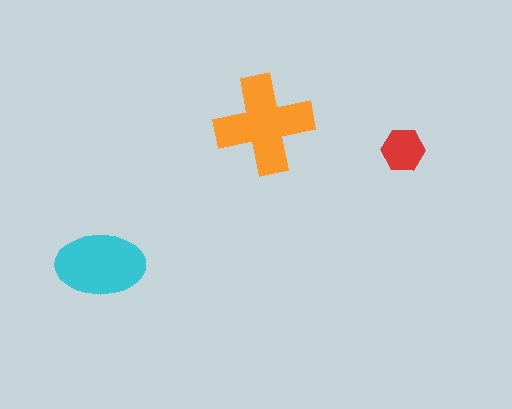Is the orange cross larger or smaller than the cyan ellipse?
Larger.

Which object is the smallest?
The red hexagon.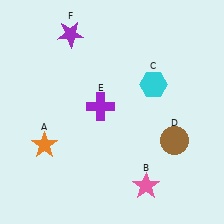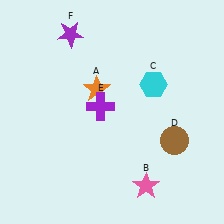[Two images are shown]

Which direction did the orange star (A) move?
The orange star (A) moved up.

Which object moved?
The orange star (A) moved up.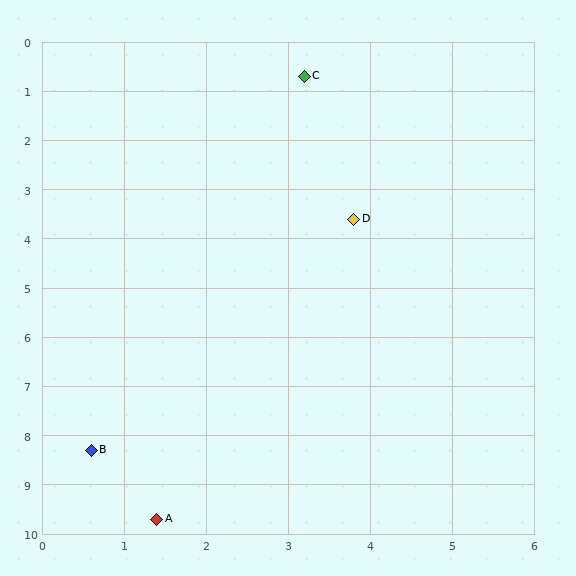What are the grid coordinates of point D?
Point D is at approximately (3.8, 3.6).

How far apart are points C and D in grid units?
Points C and D are about 3.0 grid units apart.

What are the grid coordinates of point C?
Point C is at approximately (3.2, 0.7).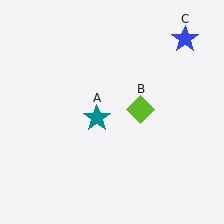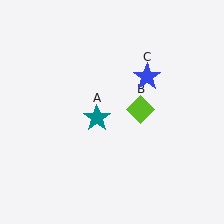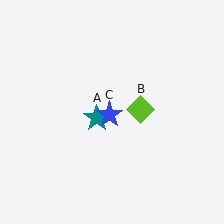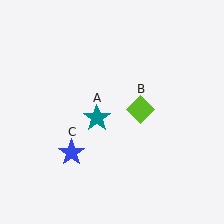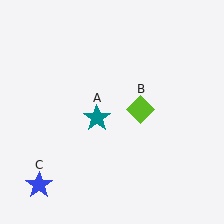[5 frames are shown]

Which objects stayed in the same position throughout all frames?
Teal star (object A) and lime diamond (object B) remained stationary.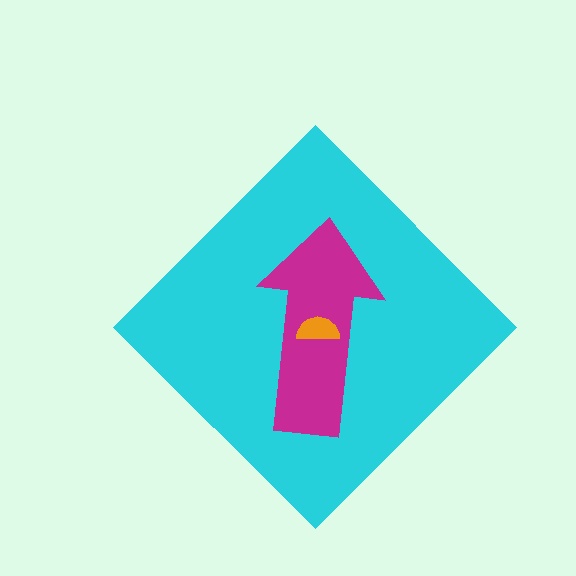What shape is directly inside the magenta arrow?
The orange semicircle.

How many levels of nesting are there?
3.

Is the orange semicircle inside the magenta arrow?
Yes.